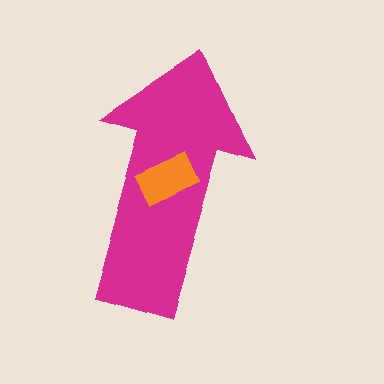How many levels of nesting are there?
2.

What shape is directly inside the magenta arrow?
The orange rectangle.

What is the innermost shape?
The orange rectangle.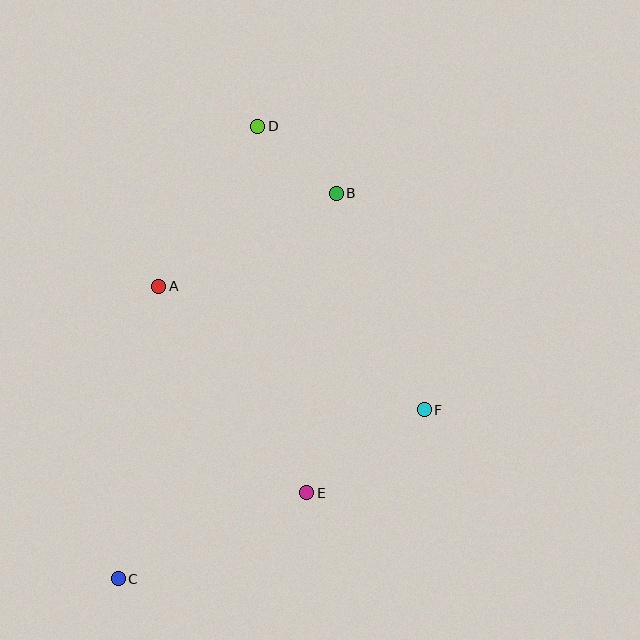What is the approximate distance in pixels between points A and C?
The distance between A and C is approximately 295 pixels.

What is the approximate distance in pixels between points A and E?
The distance between A and E is approximately 254 pixels.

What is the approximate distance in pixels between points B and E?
The distance between B and E is approximately 301 pixels.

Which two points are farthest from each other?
Points C and D are farthest from each other.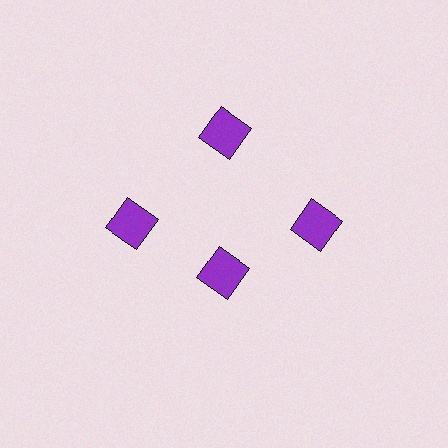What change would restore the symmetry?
The symmetry would be restored by moving it outward, back onto the ring so that all 4 squares sit at equal angles and equal distance from the center.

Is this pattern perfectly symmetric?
No. The 4 purple squares are arranged in a ring, but one element near the 6 o'clock position is pulled inward toward the center, breaking the 4-fold rotational symmetry.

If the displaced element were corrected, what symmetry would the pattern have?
It would have 4-fold rotational symmetry — the pattern would map onto itself every 90 degrees.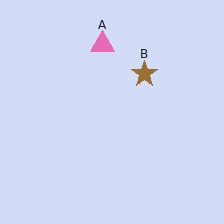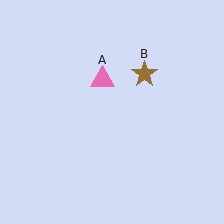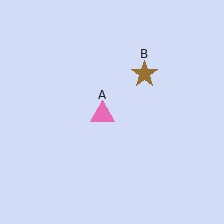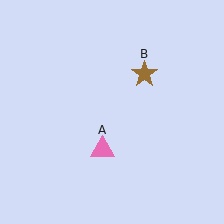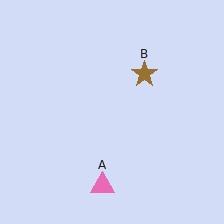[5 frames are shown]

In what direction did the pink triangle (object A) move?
The pink triangle (object A) moved down.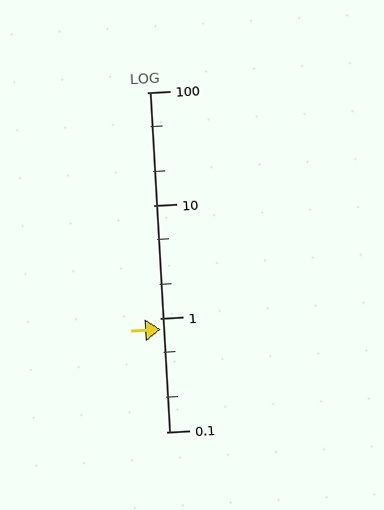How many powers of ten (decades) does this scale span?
The scale spans 3 decades, from 0.1 to 100.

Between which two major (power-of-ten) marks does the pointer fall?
The pointer is between 0.1 and 1.